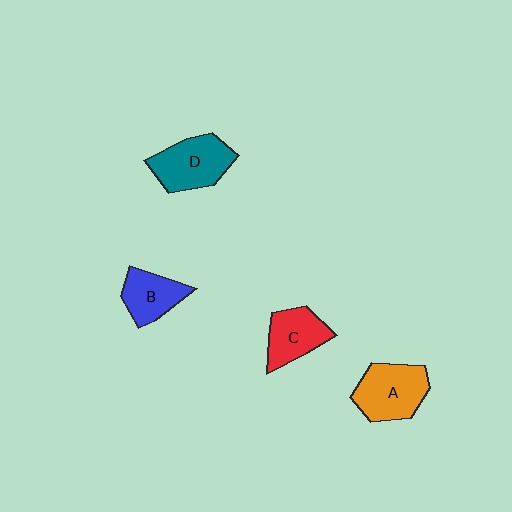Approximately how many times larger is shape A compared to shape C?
Approximately 1.3 times.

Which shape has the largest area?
Shape A (orange).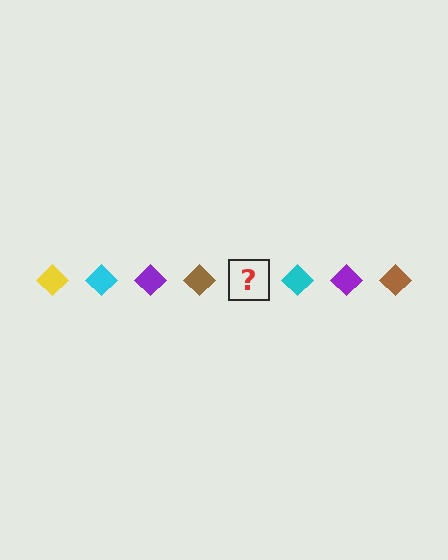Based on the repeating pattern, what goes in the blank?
The blank should be a yellow diamond.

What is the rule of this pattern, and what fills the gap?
The rule is that the pattern cycles through yellow, cyan, purple, brown diamonds. The gap should be filled with a yellow diamond.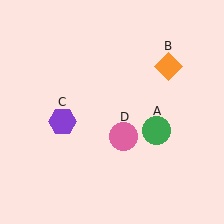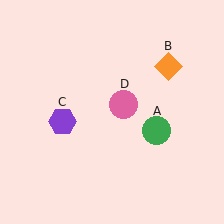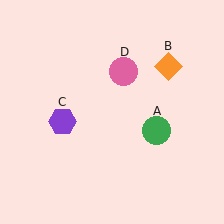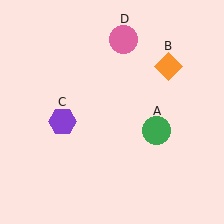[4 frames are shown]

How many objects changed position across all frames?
1 object changed position: pink circle (object D).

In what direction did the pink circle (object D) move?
The pink circle (object D) moved up.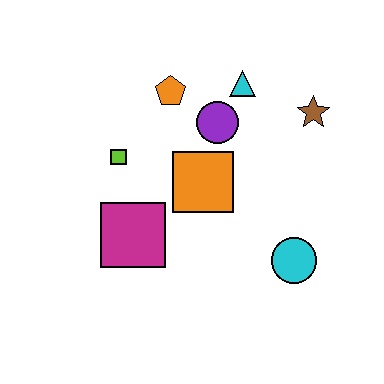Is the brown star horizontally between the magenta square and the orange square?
No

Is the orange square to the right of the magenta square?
Yes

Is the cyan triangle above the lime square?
Yes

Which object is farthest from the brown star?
The magenta square is farthest from the brown star.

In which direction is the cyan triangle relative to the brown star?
The cyan triangle is to the left of the brown star.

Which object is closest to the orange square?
The purple circle is closest to the orange square.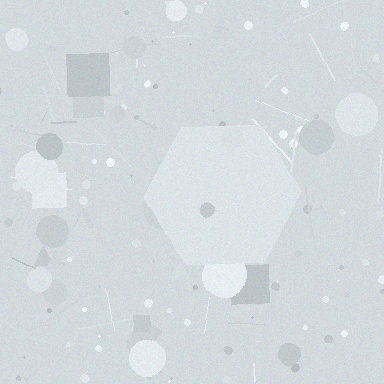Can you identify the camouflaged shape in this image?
The camouflaged shape is a hexagon.